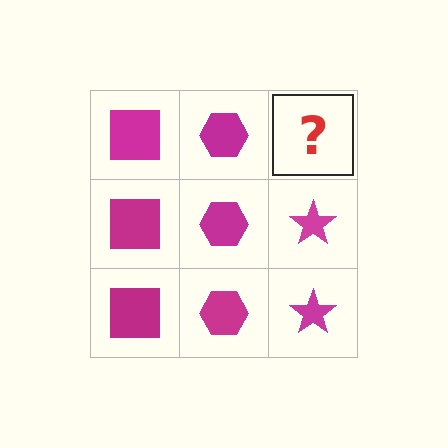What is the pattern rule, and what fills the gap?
The rule is that each column has a consistent shape. The gap should be filled with a magenta star.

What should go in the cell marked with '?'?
The missing cell should contain a magenta star.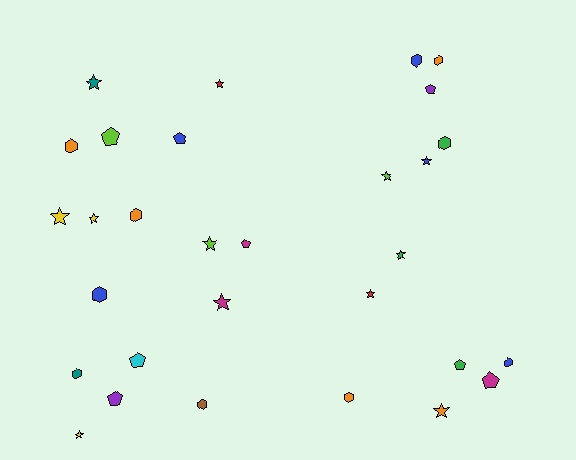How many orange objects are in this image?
There are 5 orange objects.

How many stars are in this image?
There are 12 stars.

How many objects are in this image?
There are 30 objects.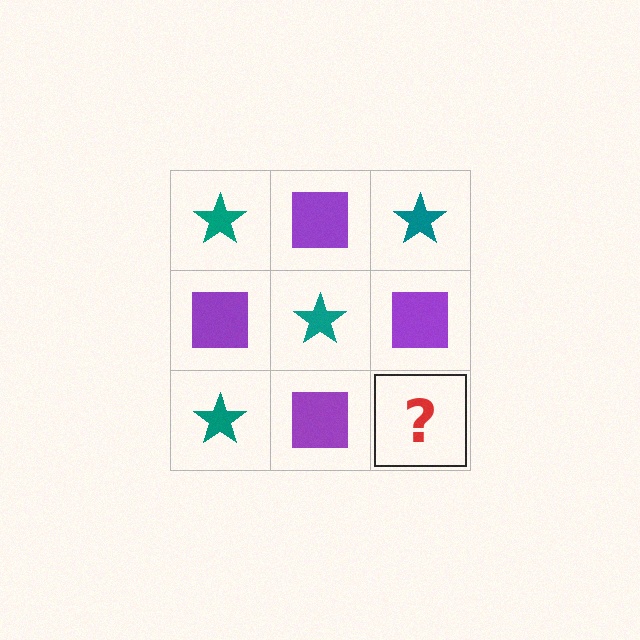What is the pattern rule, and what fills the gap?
The rule is that it alternates teal star and purple square in a checkerboard pattern. The gap should be filled with a teal star.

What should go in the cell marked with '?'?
The missing cell should contain a teal star.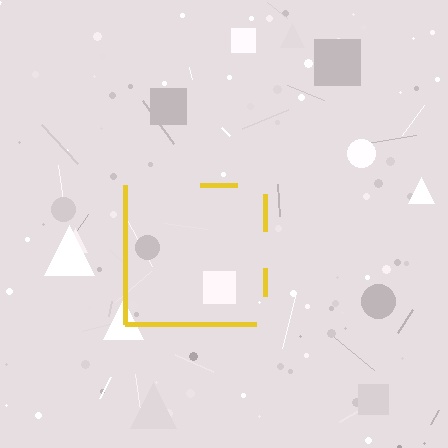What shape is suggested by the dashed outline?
The dashed outline suggests a square.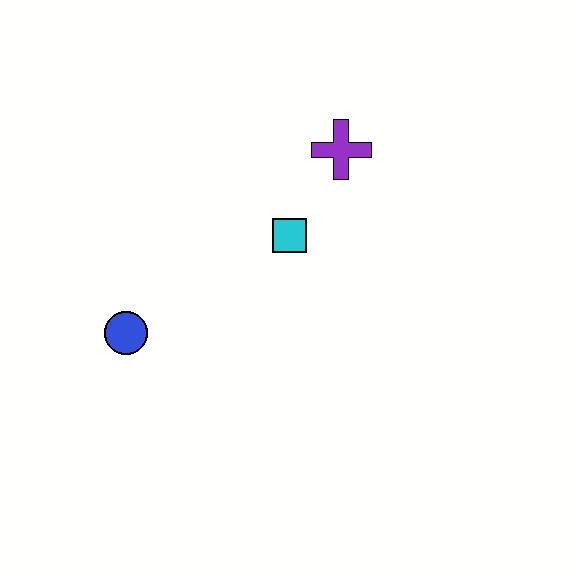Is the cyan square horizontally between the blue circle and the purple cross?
Yes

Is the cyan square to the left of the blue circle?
No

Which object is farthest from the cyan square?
The blue circle is farthest from the cyan square.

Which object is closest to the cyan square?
The purple cross is closest to the cyan square.